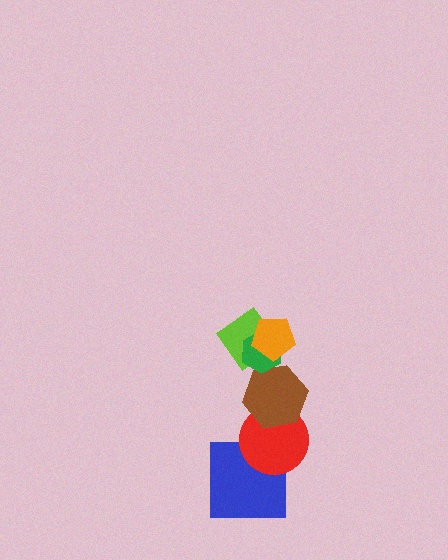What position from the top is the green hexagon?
The green hexagon is 2nd from the top.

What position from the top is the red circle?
The red circle is 5th from the top.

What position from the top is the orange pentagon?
The orange pentagon is 1st from the top.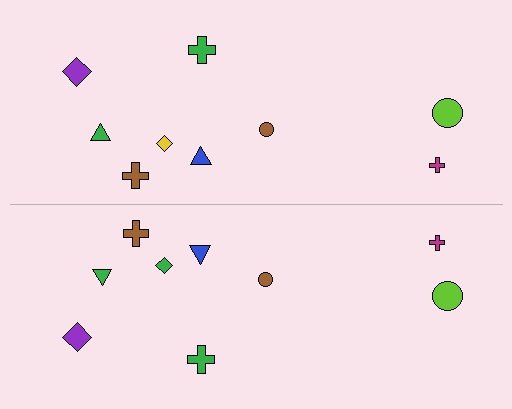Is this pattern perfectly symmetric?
No, the pattern is not perfectly symmetric. The green diamond on the bottom side breaks the symmetry — its mirror counterpart is yellow.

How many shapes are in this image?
There are 18 shapes in this image.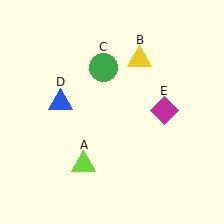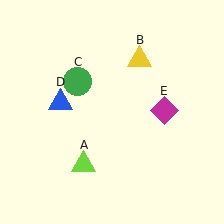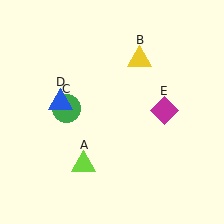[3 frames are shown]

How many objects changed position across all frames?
1 object changed position: green circle (object C).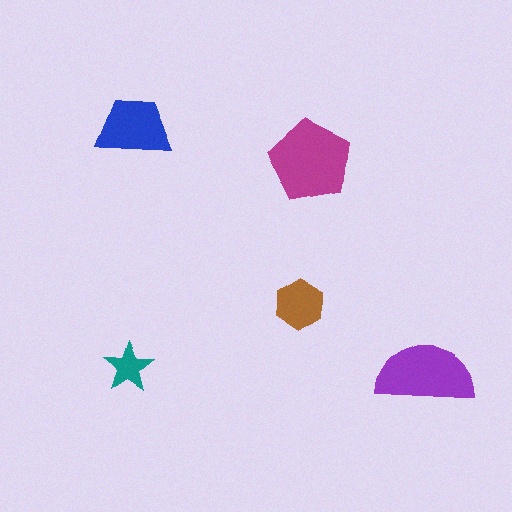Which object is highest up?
The blue trapezoid is topmost.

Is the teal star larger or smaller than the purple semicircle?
Smaller.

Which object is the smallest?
The teal star.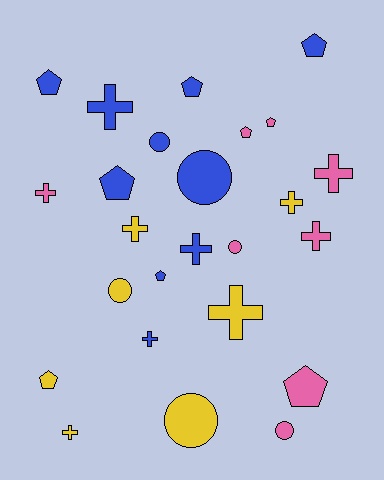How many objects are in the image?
There are 25 objects.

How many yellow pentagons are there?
There is 1 yellow pentagon.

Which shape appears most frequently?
Cross, with 10 objects.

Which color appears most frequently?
Blue, with 10 objects.